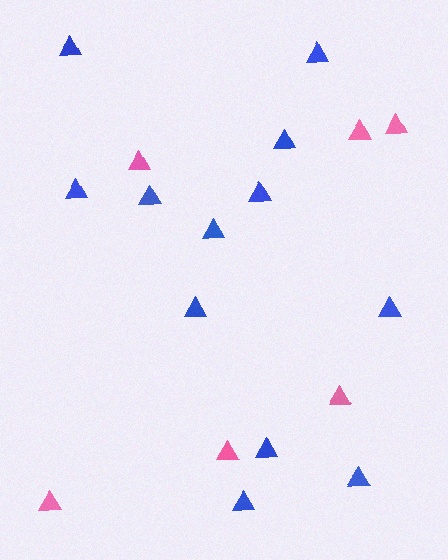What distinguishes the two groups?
There are 2 groups: one group of pink triangles (6) and one group of blue triangles (12).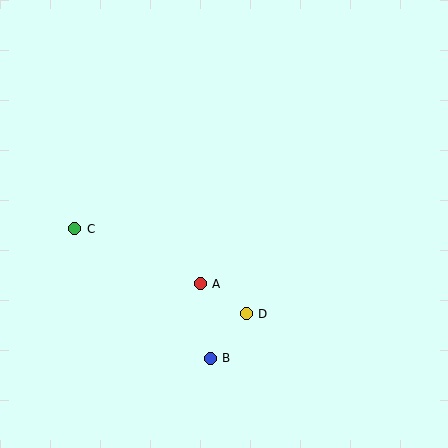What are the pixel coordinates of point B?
Point B is at (210, 358).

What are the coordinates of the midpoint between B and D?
The midpoint between B and D is at (228, 336).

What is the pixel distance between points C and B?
The distance between C and B is 187 pixels.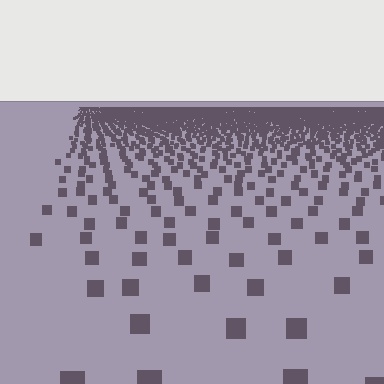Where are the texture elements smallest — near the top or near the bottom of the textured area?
Near the top.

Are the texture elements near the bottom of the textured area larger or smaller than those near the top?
Larger. Near the bottom, elements are closer to the viewer and appear at a bigger on-screen size.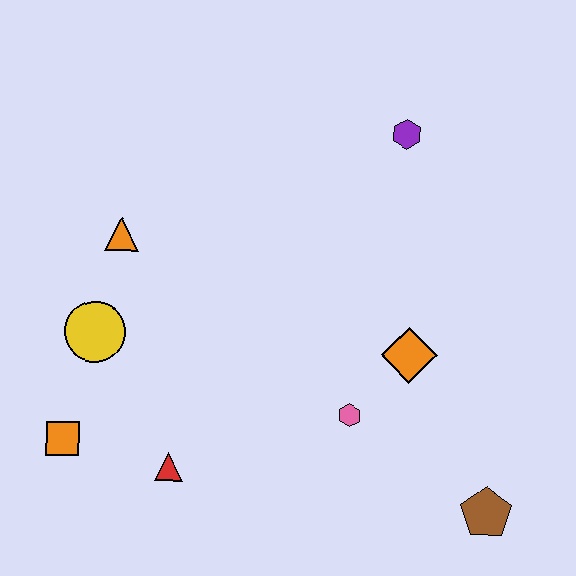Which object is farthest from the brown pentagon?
The orange triangle is farthest from the brown pentagon.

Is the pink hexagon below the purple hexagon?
Yes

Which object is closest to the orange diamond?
The pink hexagon is closest to the orange diamond.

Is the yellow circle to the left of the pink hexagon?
Yes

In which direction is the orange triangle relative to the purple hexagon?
The orange triangle is to the left of the purple hexagon.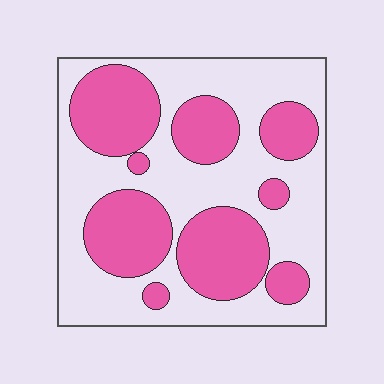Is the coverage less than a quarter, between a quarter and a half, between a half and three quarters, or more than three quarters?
Between a quarter and a half.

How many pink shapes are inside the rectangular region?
9.